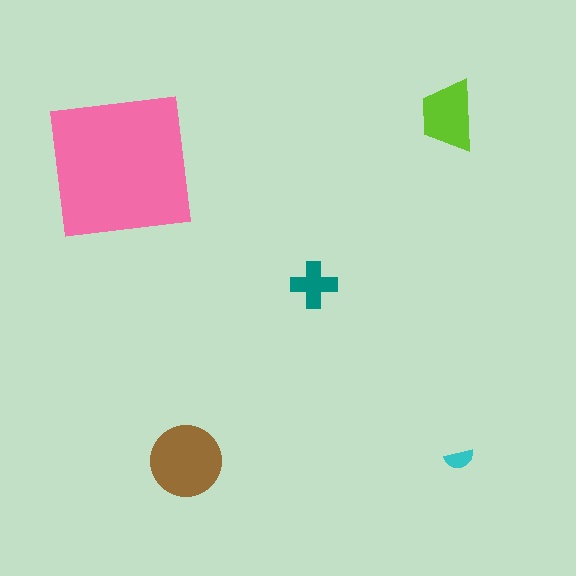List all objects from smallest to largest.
The cyan semicircle, the teal cross, the lime trapezoid, the brown circle, the pink square.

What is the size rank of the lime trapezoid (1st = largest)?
3rd.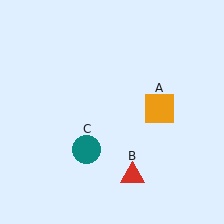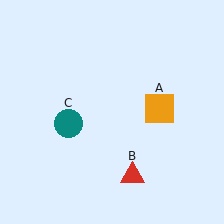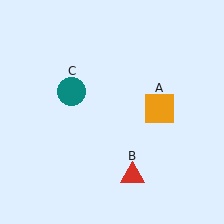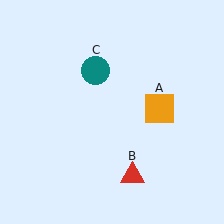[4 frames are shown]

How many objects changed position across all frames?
1 object changed position: teal circle (object C).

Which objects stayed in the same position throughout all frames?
Orange square (object A) and red triangle (object B) remained stationary.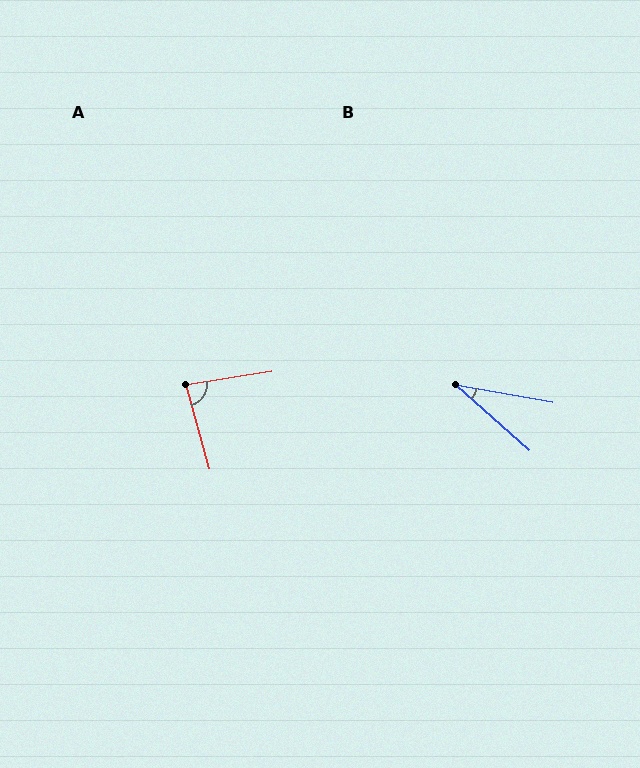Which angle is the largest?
A, at approximately 83 degrees.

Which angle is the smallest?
B, at approximately 31 degrees.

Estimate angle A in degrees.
Approximately 83 degrees.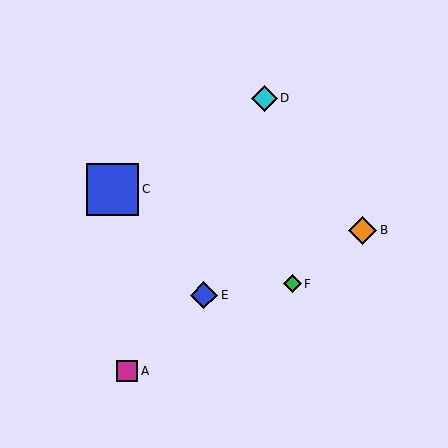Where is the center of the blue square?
The center of the blue square is at (113, 189).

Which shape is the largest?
The blue square (labeled C) is the largest.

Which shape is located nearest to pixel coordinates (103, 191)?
The blue square (labeled C) at (113, 189) is nearest to that location.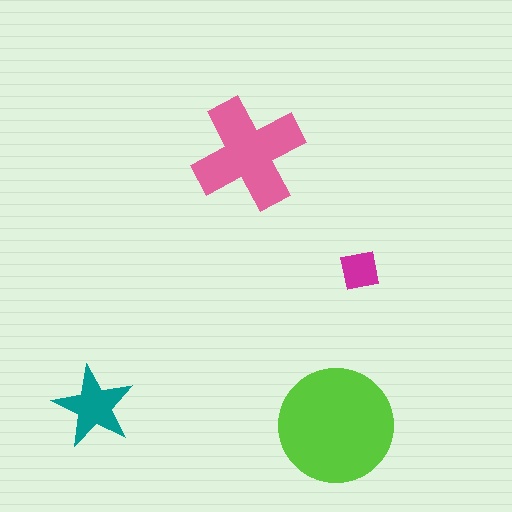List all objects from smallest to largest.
The magenta square, the teal star, the pink cross, the lime circle.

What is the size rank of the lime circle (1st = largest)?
1st.